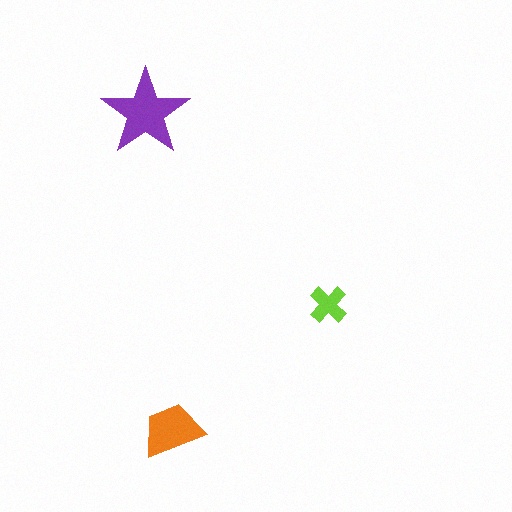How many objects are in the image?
There are 3 objects in the image.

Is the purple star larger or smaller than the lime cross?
Larger.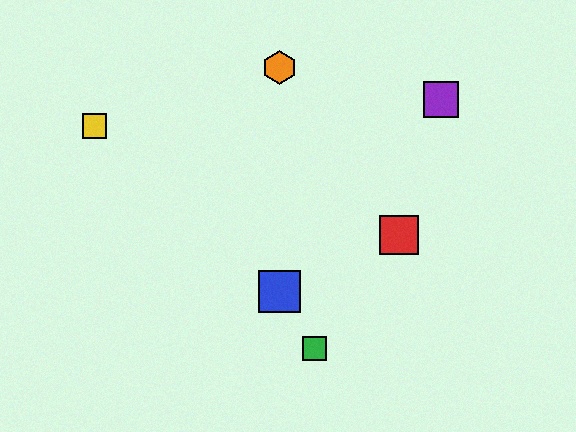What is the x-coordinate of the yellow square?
The yellow square is at x≈95.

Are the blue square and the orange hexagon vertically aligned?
Yes, both are at x≈279.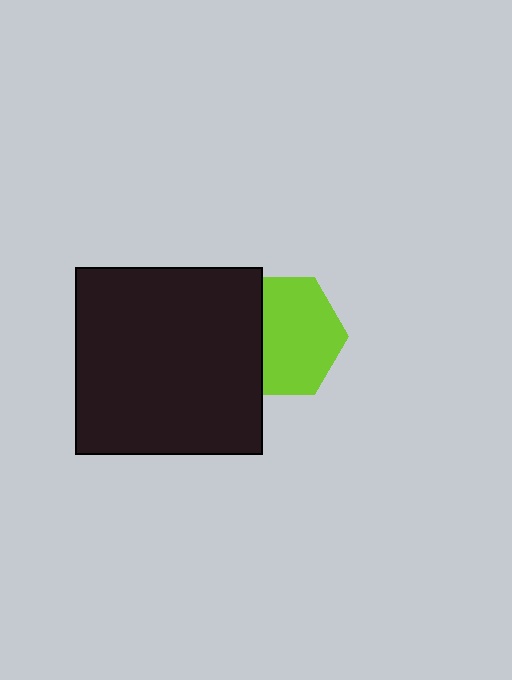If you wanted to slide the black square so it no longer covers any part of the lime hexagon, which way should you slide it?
Slide it left — that is the most direct way to separate the two shapes.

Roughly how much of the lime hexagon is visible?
Most of it is visible (roughly 67%).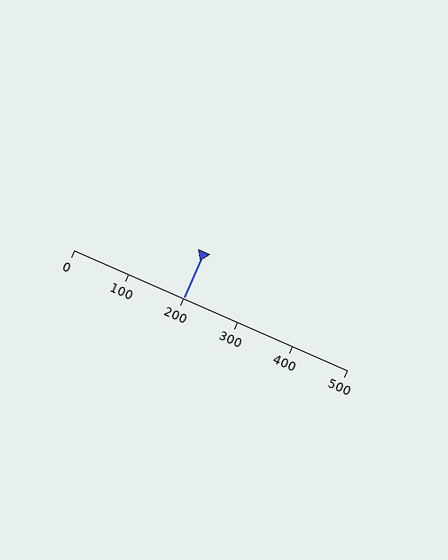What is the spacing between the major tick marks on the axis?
The major ticks are spaced 100 apart.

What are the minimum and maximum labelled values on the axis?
The axis runs from 0 to 500.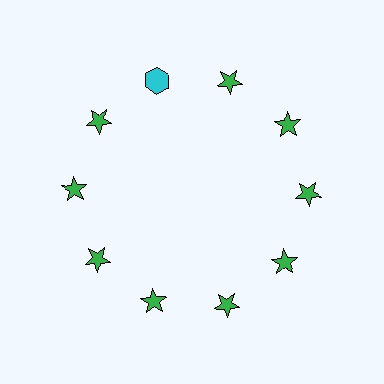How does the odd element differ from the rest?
It differs in both color (cyan instead of green) and shape (hexagon instead of star).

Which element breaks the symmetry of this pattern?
The cyan hexagon at roughly the 11 o'clock position breaks the symmetry. All other shapes are green stars.